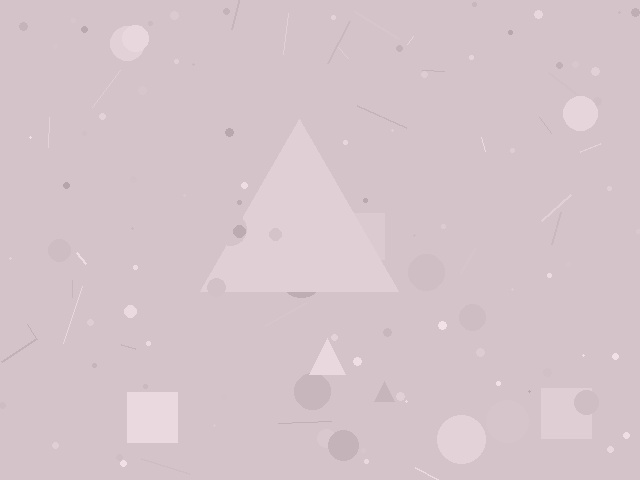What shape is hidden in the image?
A triangle is hidden in the image.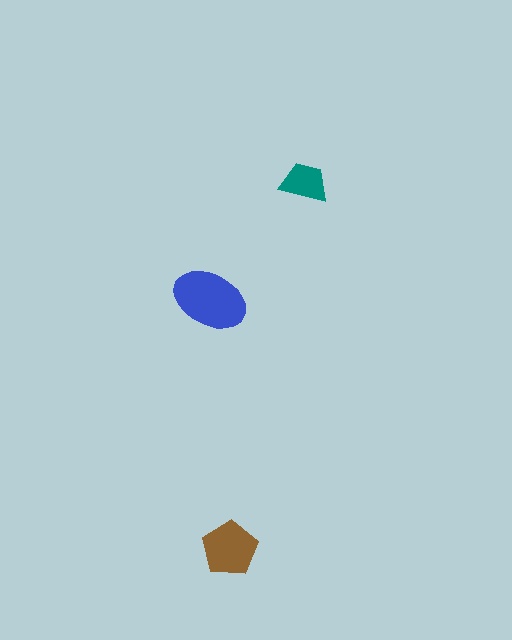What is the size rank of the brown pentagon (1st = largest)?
2nd.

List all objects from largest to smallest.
The blue ellipse, the brown pentagon, the teal trapezoid.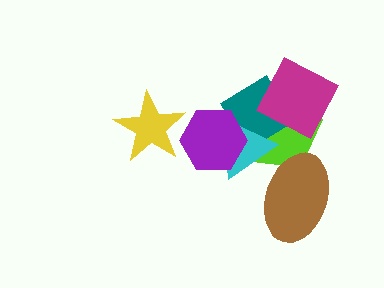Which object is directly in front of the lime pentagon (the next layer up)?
The teal diamond is directly in front of the lime pentagon.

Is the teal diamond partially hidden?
Yes, it is partially covered by another shape.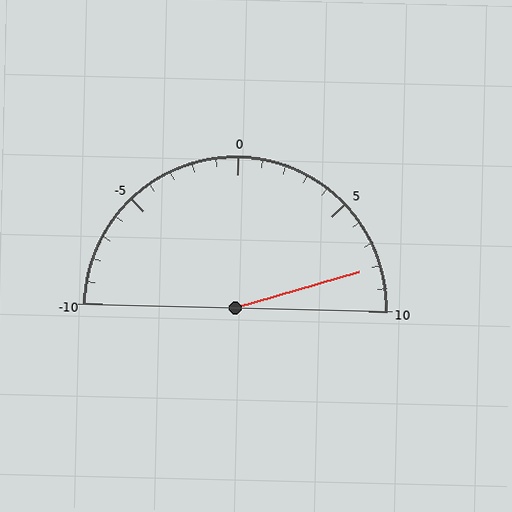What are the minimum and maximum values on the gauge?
The gauge ranges from -10 to 10.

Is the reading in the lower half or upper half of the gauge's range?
The reading is in the upper half of the range (-10 to 10).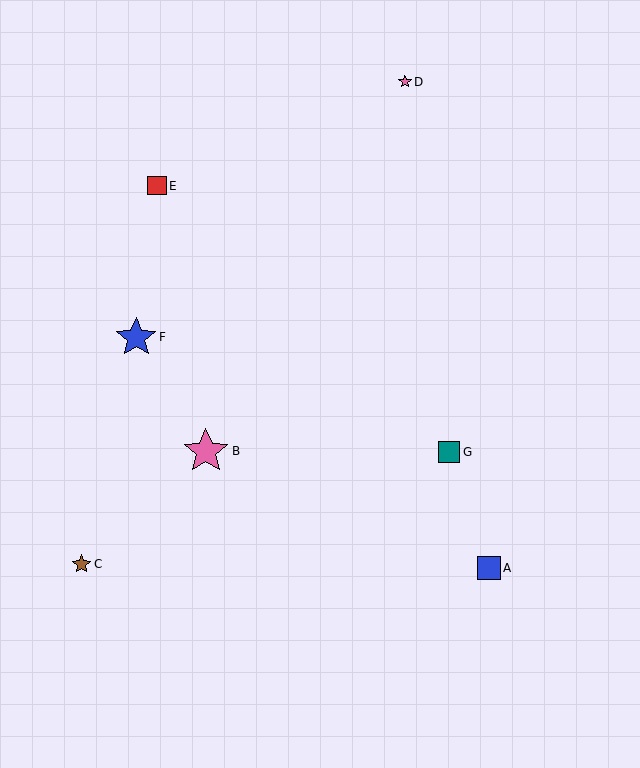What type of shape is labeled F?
Shape F is a blue star.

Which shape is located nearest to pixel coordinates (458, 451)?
The teal square (labeled G) at (449, 452) is nearest to that location.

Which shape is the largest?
The pink star (labeled B) is the largest.